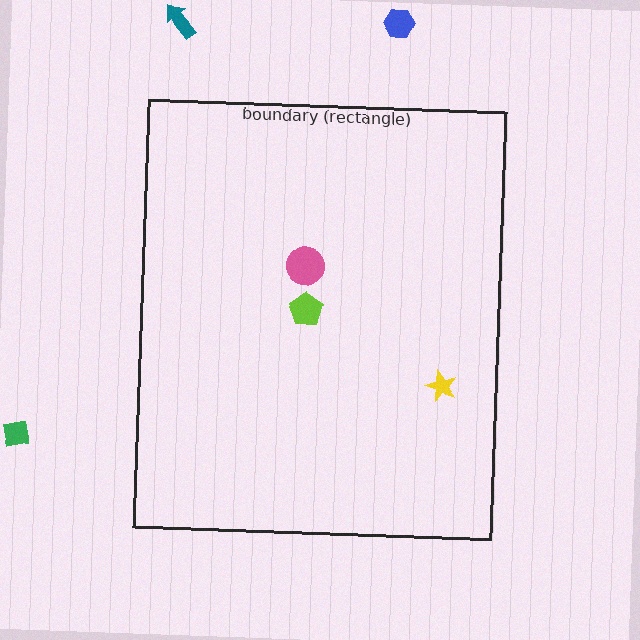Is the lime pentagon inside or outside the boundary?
Inside.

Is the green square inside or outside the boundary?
Outside.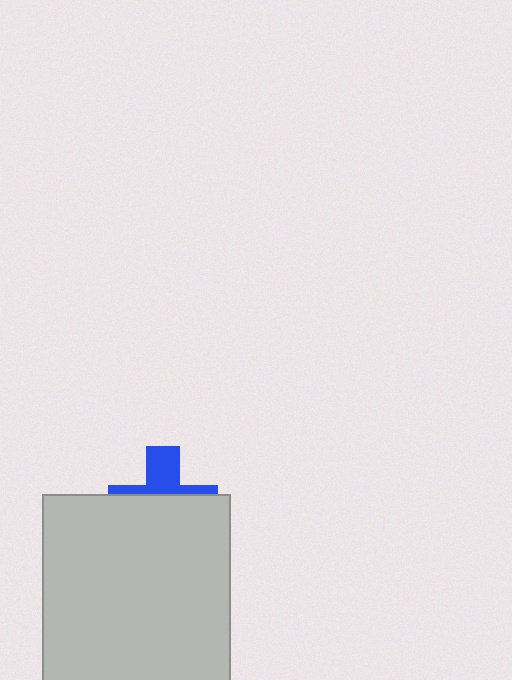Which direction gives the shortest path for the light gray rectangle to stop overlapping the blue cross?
Moving down gives the shortest separation.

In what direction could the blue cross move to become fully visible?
The blue cross could move up. That would shift it out from behind the light gray rectangle entirely.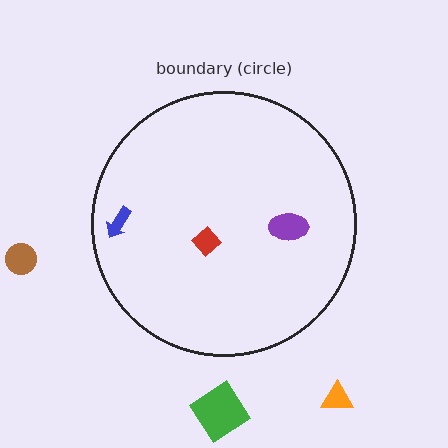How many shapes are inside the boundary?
3 inside, 3 outside.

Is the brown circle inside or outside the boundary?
Outside.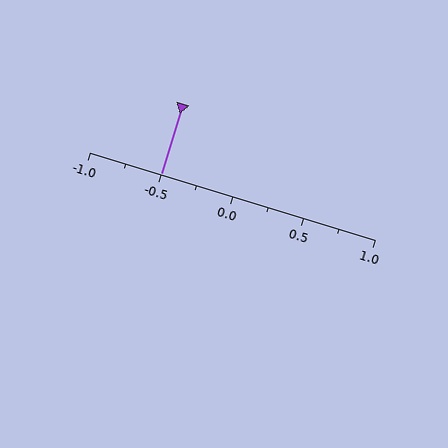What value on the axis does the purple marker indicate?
The marker indicates approximately -0.5.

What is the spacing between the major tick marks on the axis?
The major ticks are spaced 0.5 apart.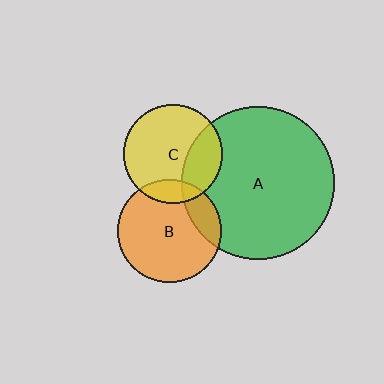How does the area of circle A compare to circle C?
Approximately 2.4 times.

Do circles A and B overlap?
Yes.